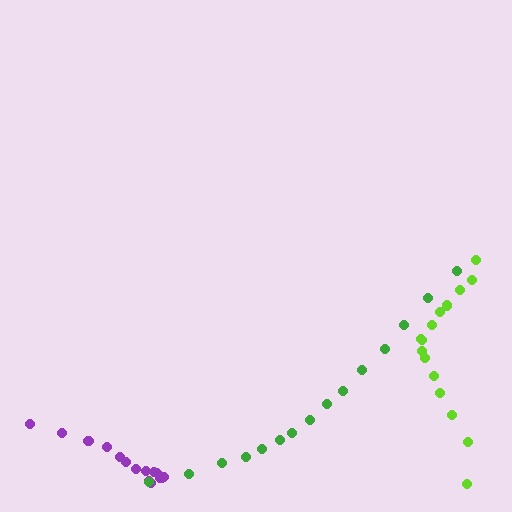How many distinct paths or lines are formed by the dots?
There are 3 distinct paths.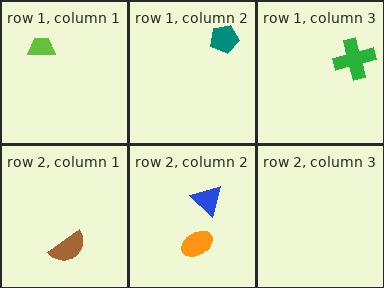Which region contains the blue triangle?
The row 2, column 2 region.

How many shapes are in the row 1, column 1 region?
1.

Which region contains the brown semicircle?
The row 2, column 1 region.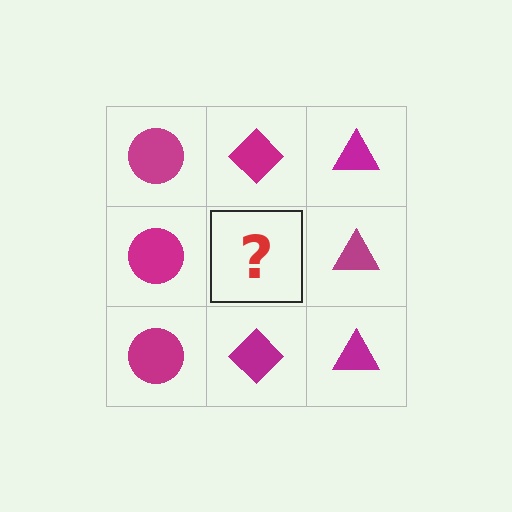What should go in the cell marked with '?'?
The missing cell should contain a magenta diamond.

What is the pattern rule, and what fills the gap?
The rule is that each column has a consistent shape. The gap should be filled with a magenta diamond.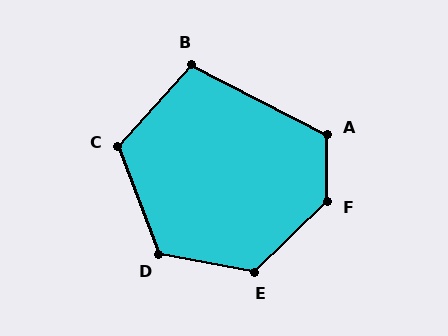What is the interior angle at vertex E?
Approximately 125 degrees (obtuse).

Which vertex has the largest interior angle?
F, at approximately 134 degrees.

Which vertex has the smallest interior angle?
B, at approximately 104 degrees.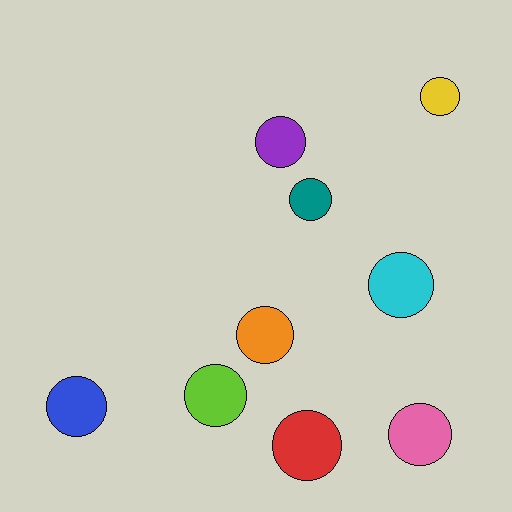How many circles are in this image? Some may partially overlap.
There are 9 circles.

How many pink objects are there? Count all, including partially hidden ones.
There is 1 pink object.